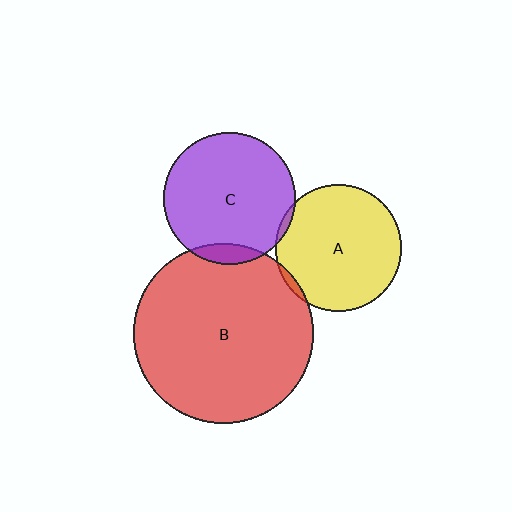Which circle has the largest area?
Circle B (red).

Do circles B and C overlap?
Yes.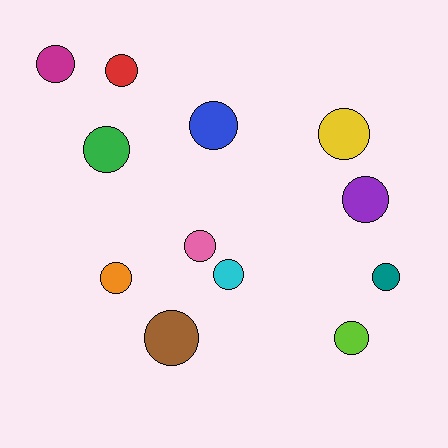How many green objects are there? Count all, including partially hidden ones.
There is 1 green object.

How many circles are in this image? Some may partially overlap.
There are 12 circles.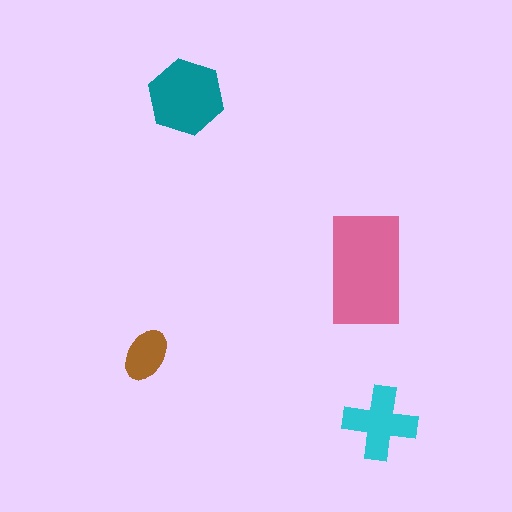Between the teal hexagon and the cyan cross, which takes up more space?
The teal hexagon.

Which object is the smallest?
The brown ellipse.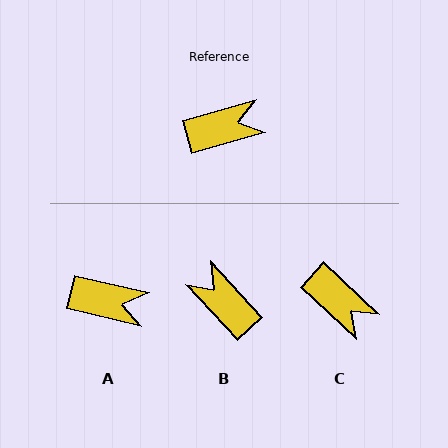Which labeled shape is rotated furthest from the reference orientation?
B, about 117 degrees away.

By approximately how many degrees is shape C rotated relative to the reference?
Approximately 59 degrees clockwise.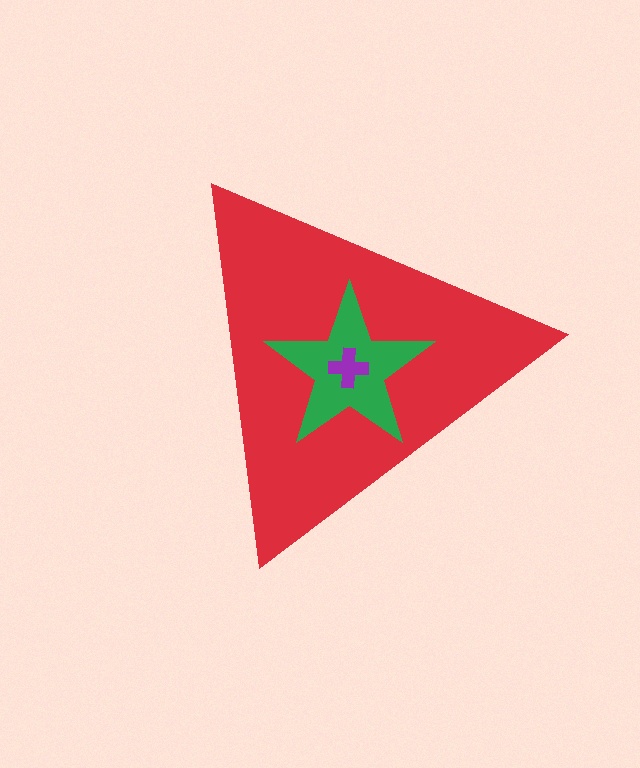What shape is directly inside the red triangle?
The green star.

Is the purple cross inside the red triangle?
Yes.